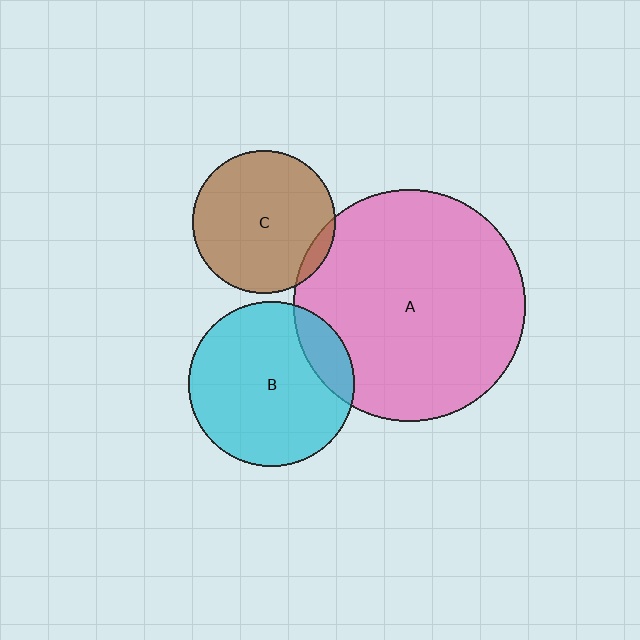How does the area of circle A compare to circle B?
Approximately 2.0 times.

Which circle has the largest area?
Circle A (pink).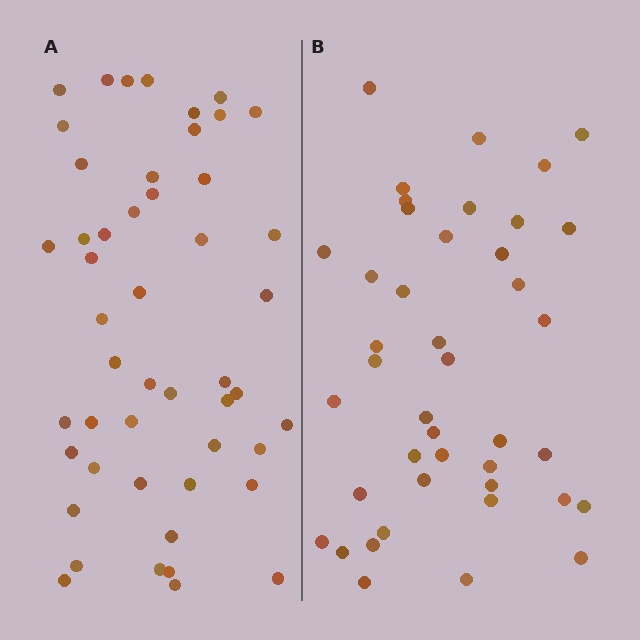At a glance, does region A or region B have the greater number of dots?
Region A (the left region) has more dots.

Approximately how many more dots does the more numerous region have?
Region A has roughly 8 or so more dots than region B.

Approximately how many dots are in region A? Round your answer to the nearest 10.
About 50 dots. (The exact count is 49, which rounds to 50.)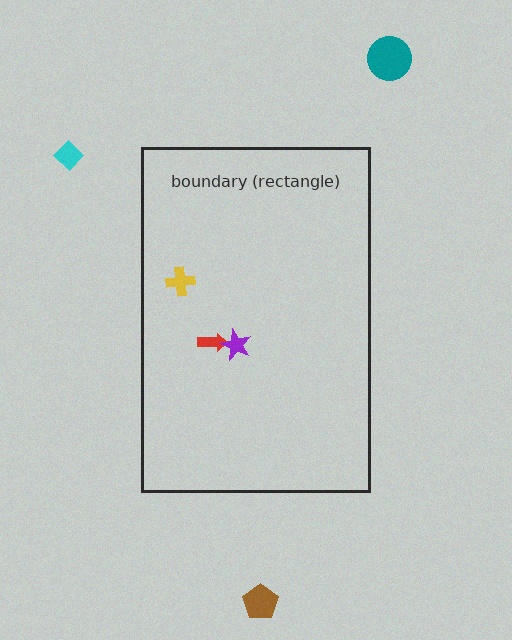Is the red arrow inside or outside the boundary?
Inside.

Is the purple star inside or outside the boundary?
Inside.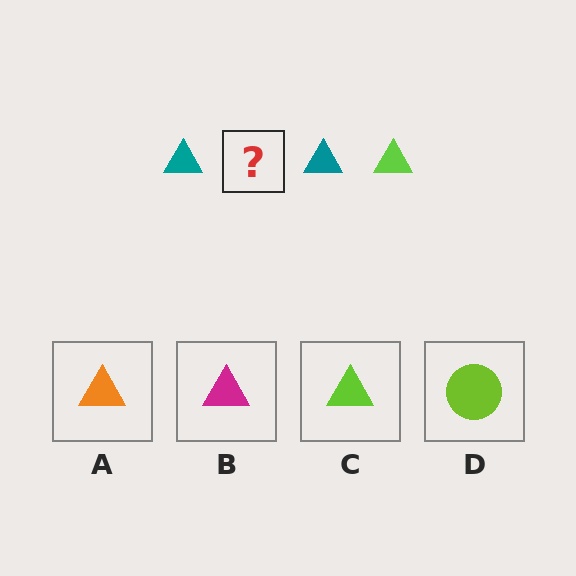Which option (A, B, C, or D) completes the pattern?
C.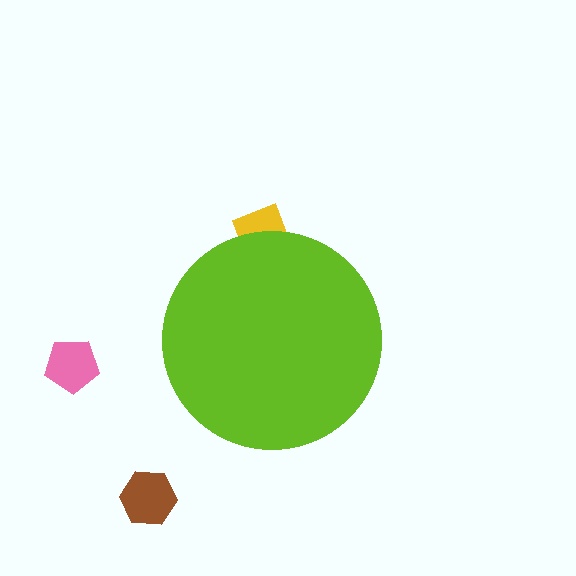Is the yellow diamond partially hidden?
Yes, the yellow diamond is partially hidden behind the lime circle.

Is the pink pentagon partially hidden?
No, the pink pentagon is fully visible.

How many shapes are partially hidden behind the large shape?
1 shape is partially hidden.